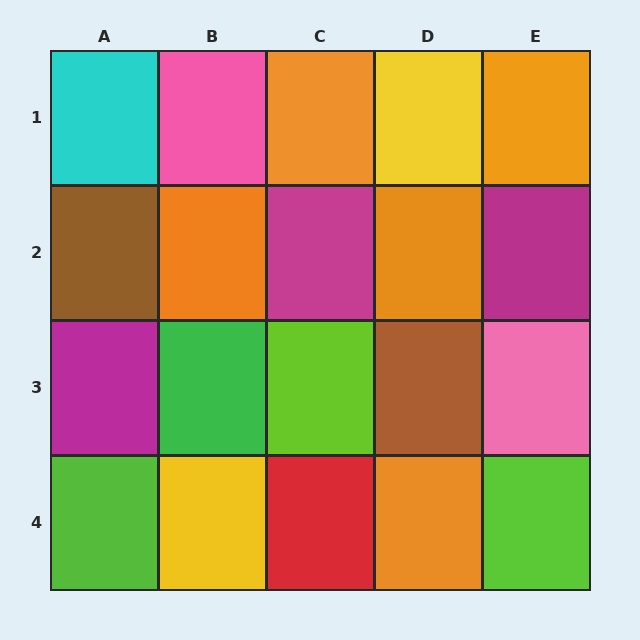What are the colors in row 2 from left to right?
Brown, orange, magenta, orange, magenta.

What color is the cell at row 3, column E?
Pink.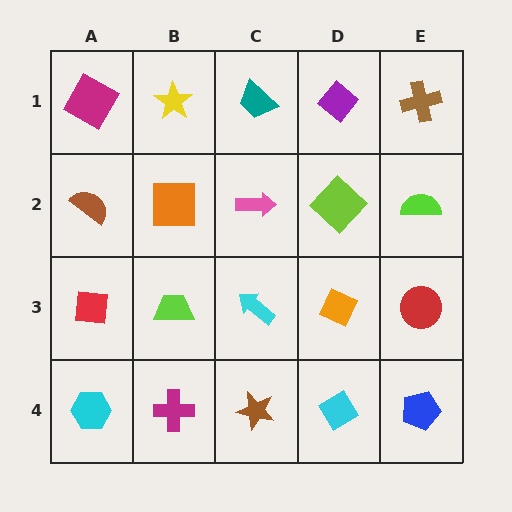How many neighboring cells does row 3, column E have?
3.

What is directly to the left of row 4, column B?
A cyan hexagon.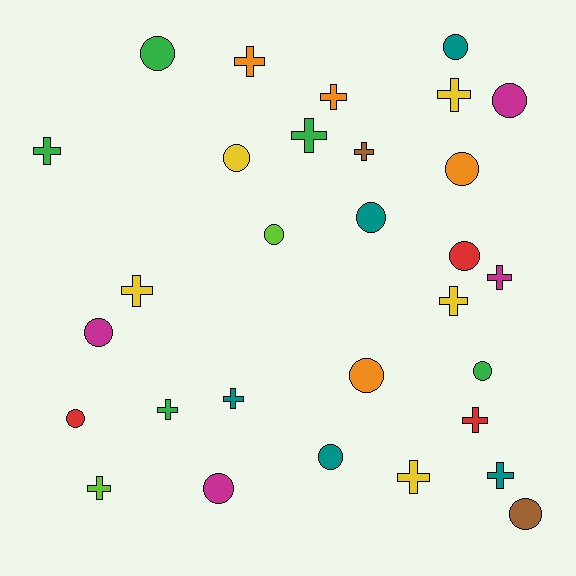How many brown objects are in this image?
There are 2 brown objects.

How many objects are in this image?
There are 30 objects.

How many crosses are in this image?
There are 15 crosses.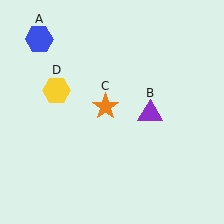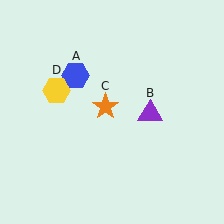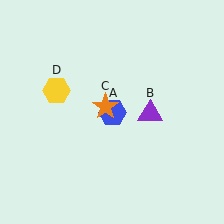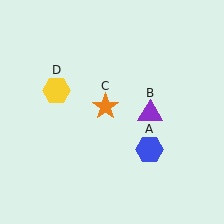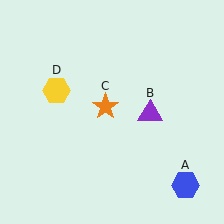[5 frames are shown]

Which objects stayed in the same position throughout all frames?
Purple triangle (object B) and orange star (object C) and yellow hexagon (object D) remained stationary.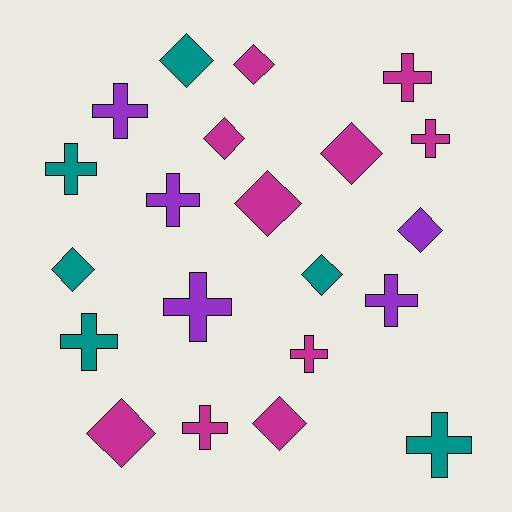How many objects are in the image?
There are 21 objects.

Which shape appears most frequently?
Cross, with 11 objects.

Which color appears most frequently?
Magenta, with 10 objects.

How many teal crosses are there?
There are 3 teal crosses.